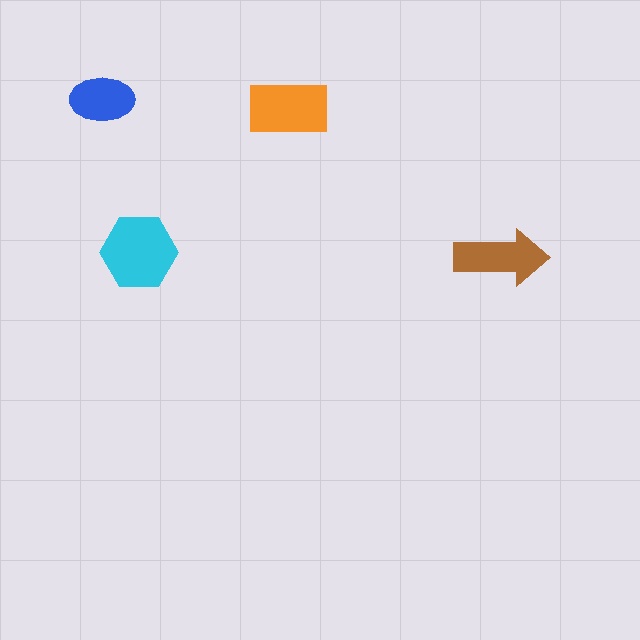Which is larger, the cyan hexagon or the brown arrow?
The cyan hexagon.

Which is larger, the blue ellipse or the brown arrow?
The brown arrow.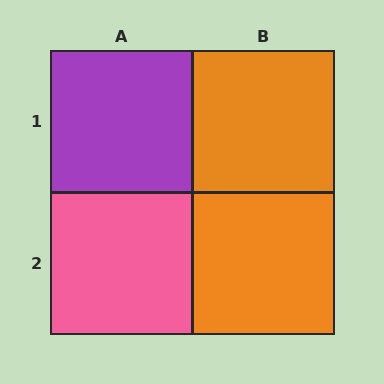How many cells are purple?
1 cell is purple.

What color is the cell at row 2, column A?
Pink.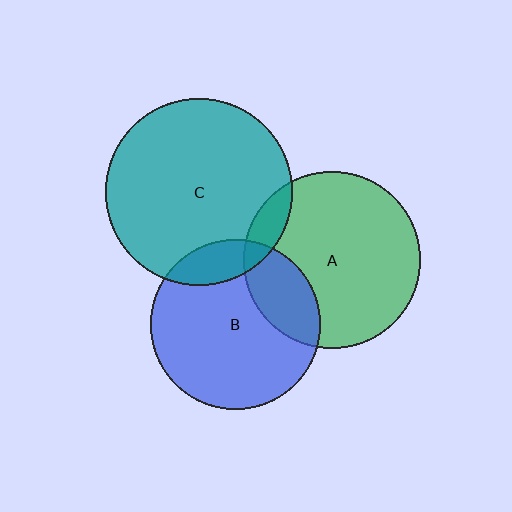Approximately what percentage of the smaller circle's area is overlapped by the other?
Approximately 25%.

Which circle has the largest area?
Circle C (teal).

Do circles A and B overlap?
Yes.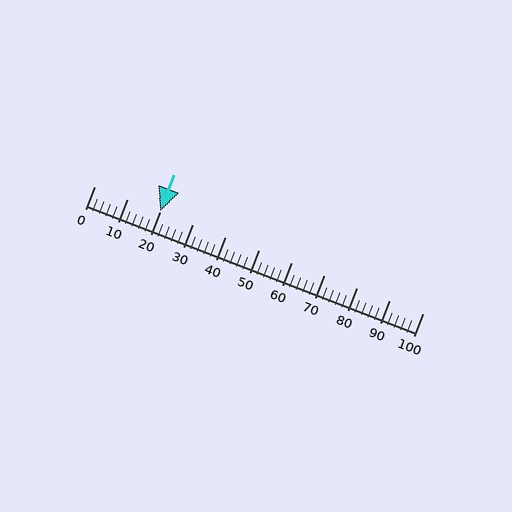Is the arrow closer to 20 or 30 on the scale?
The arrow is closer to 20.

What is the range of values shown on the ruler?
The ruler shows values from 0 to 100.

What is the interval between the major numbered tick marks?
The major tick marks are spaced 10 units apart.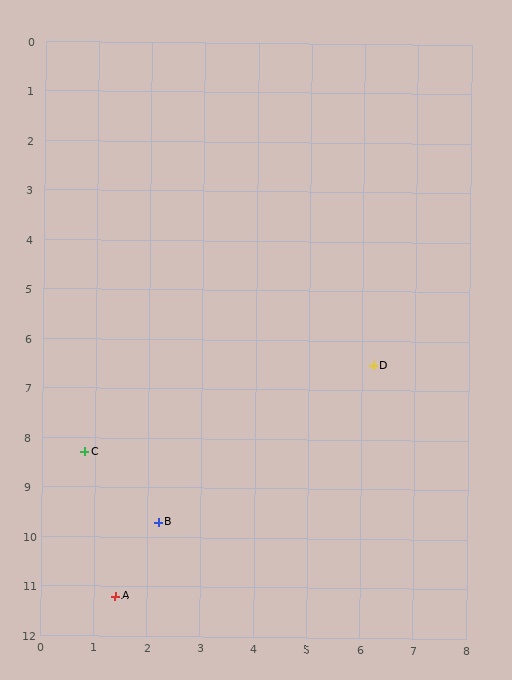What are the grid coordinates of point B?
Point B is at approximately (2.2, 9.7).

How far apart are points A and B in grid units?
Points A and B are about 1.7 grid units apart.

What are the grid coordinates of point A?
Point A is at approximately (1.4, 11.2).